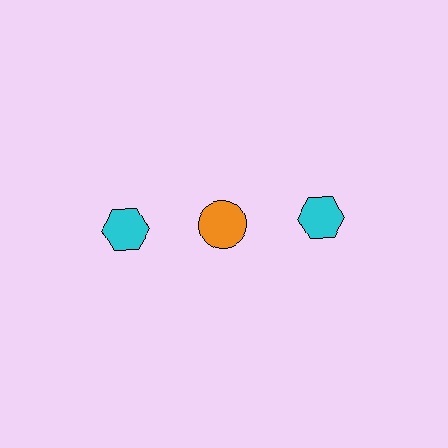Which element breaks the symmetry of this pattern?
The orange circle in the top row, second from left column breaks the symmetry. All other shapes are cyan hexagons.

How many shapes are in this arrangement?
There are 3 shapes arranged in a grid pattern.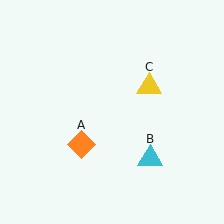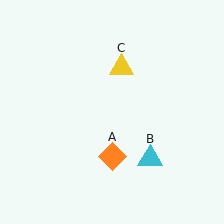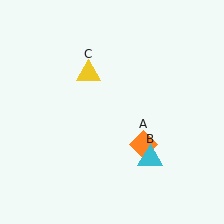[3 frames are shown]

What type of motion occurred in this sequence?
The orange diamond (object A), yellow triangle (object C) rotated counterclockwise around the center of the scene.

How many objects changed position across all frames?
2 objects changed position: orange diamond (object A), yellow triangle (object C).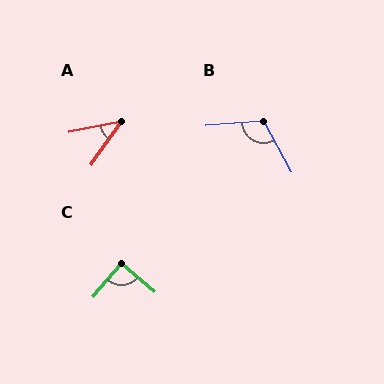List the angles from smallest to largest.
A (43°), C (90°), B (114°).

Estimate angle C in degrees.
Approximately 90 degrees.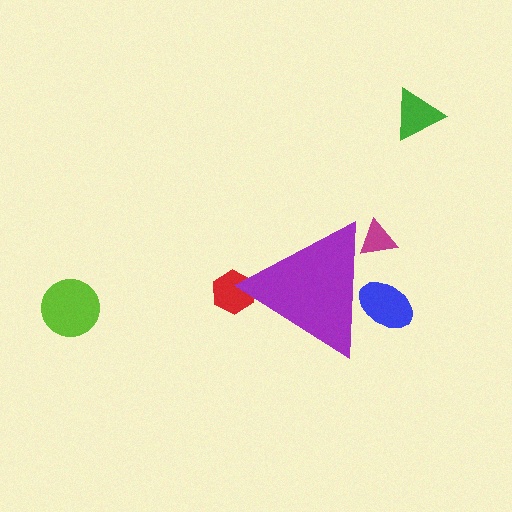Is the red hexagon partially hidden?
Yes, the red hexagon is partially hidden behind the purple triangle.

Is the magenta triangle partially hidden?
Yes, the magenta triangle is partially hidden behind the purple triangle.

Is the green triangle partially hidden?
No, the green triangle is fully visible.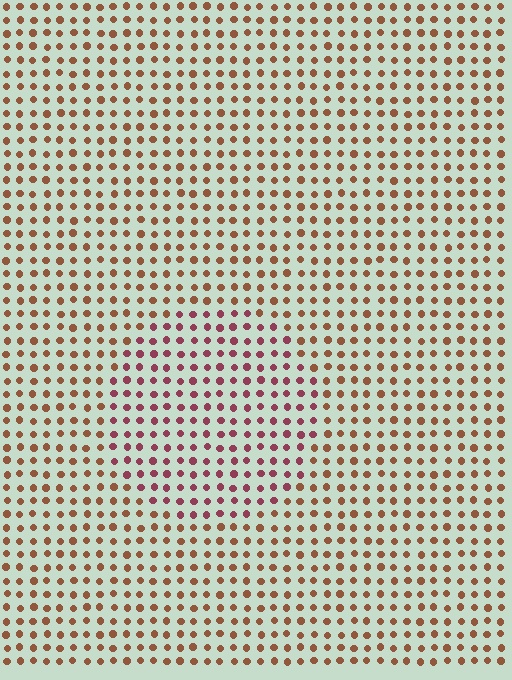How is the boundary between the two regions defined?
The boundary is defined purely by a slight shift in hue (about 37 degrees). Spacing, size, and orientation are identical on both sides.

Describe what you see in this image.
The image is filled with small brown elements in a uniform arrangement. A circle-shaped region is visible where the elements are tinted to a slightly different hue, forming a subtle color boundary.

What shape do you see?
I see a circle.